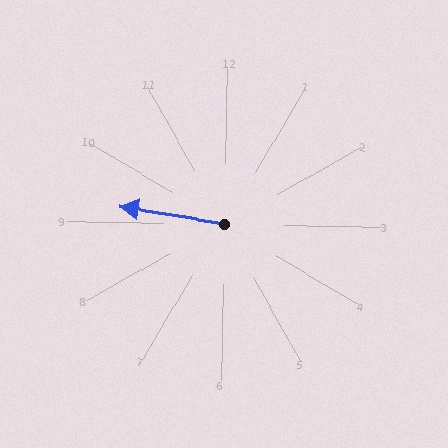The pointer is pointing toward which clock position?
Roughly 9 o'clock.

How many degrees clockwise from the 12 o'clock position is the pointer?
Approximately 278 degrees.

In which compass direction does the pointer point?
West.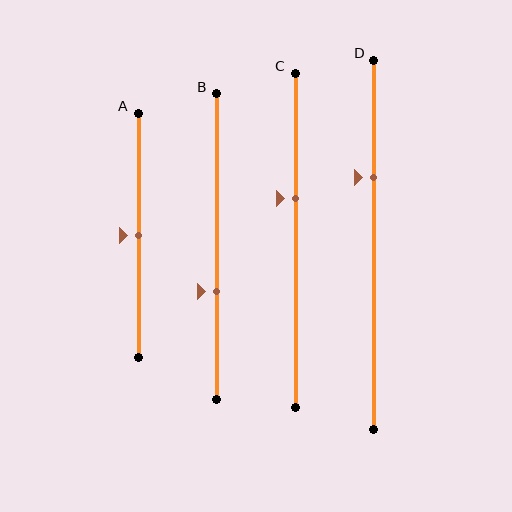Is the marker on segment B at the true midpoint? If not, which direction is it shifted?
No, the marker on segment B is shifted downward by about 15% of the segment length.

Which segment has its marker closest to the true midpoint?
Segment A has its marker closest to the true midpoint.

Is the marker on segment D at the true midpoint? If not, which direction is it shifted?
No, the marker on segment D is shifted upward by about 18% of the segment length.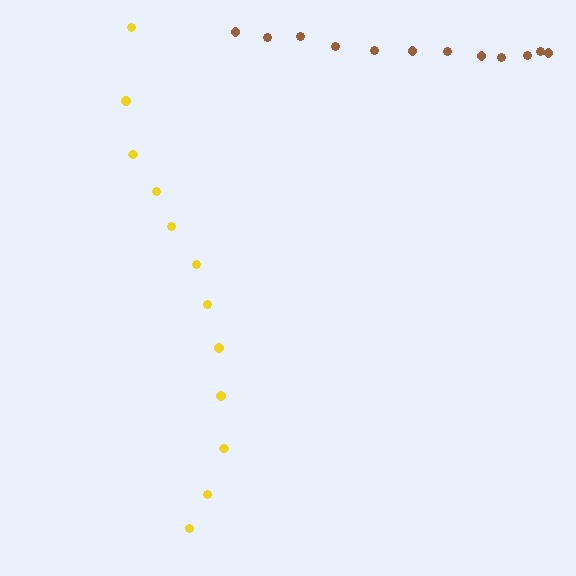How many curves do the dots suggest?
There are 2 distinct paths.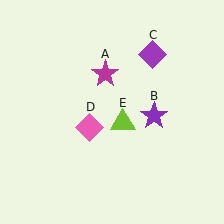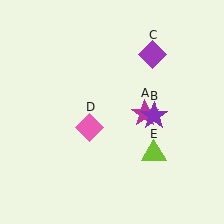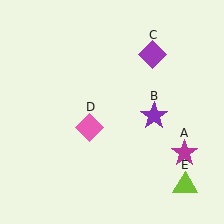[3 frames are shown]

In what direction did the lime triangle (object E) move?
The lime triangle (object E) moved down and to the right.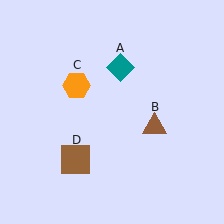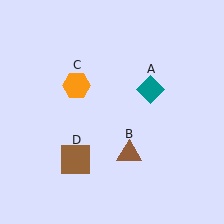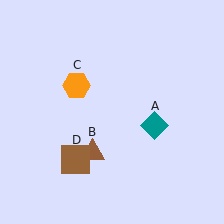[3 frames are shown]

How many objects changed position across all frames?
2 objects changed position: teal diamond (object A), brown triangle (object B).